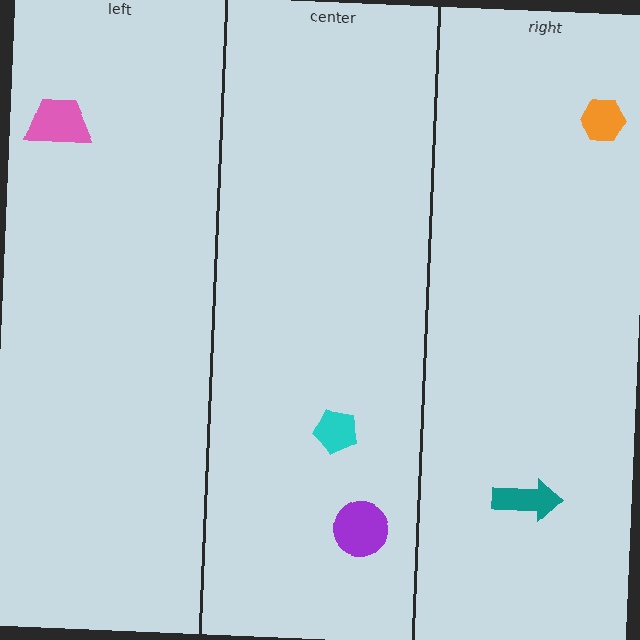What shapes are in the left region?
The pink trapezoid.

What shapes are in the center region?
The cyan pentagon, the purple circle.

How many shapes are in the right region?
2.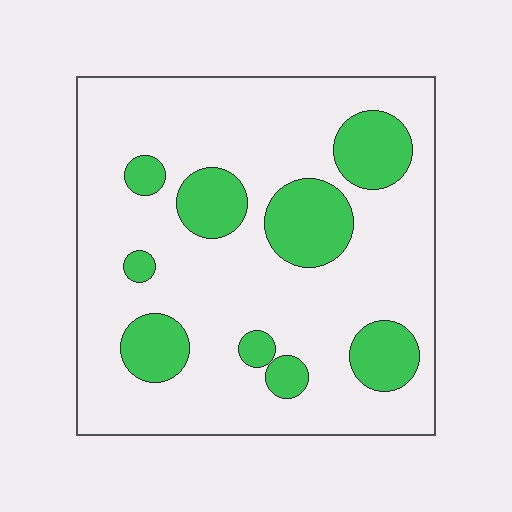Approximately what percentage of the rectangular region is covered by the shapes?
Approximately 20%.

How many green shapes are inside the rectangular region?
9.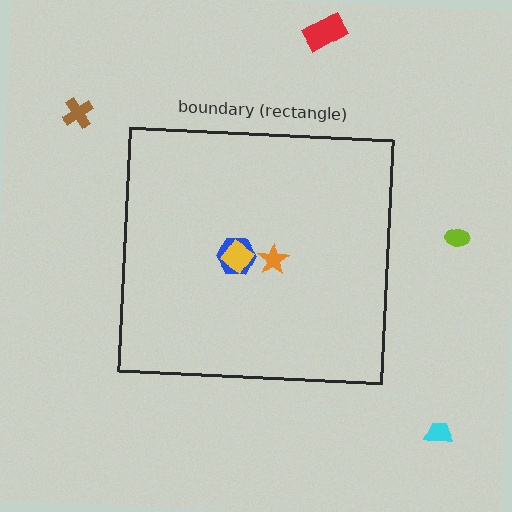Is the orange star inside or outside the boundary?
Inside.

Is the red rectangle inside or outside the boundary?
Outside.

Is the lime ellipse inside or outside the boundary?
Outside.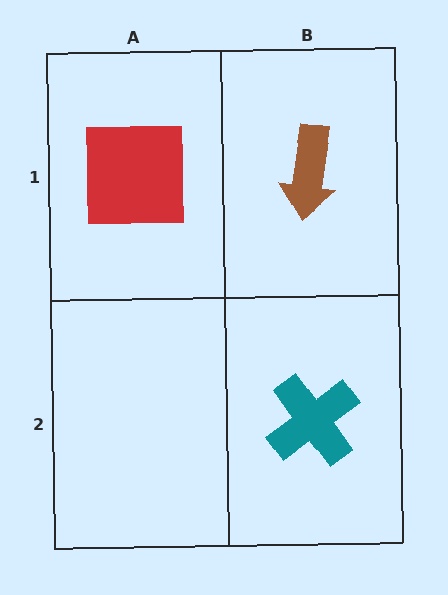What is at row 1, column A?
A red square.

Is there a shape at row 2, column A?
No, that cell is empty.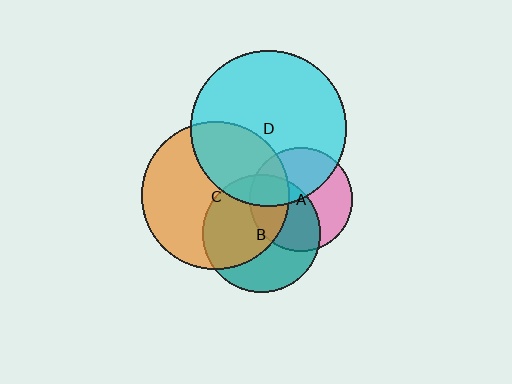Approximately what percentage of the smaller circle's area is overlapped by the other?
Approximately 15%.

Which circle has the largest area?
Circle D (cyan).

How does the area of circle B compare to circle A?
Approximately 1.3 times.